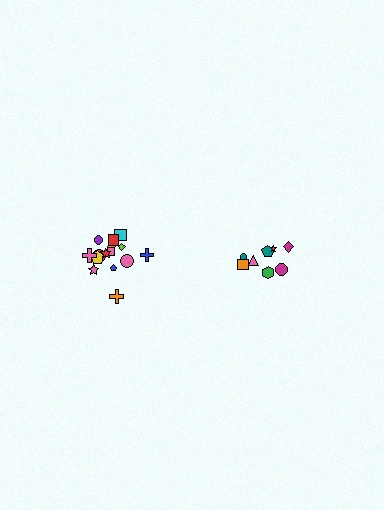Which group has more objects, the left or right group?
The left group.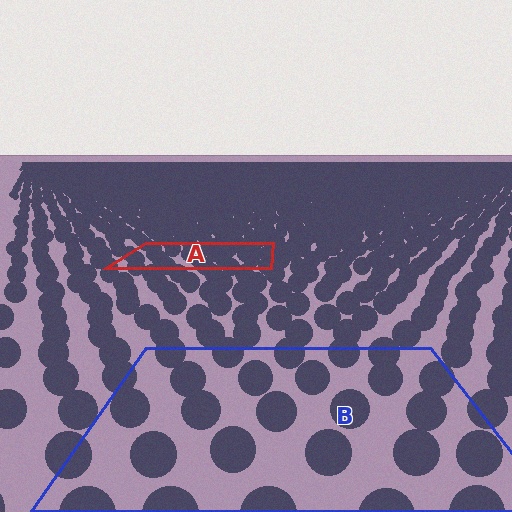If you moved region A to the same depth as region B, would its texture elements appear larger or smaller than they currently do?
They would appear larger. At a closer depth, the same texture elements are projected at a bigger on-screen size.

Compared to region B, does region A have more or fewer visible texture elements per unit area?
Region A has more texture elements per unit area — they are packed more densely because it is farther away.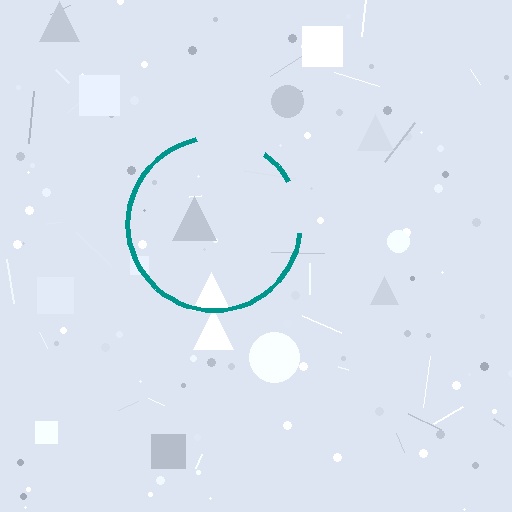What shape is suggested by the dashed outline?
The dashed outline suggests a circle.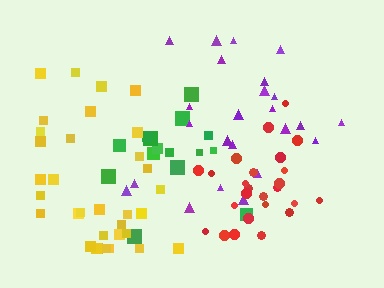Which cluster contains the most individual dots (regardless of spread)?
Yellow (33).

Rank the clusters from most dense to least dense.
red, green, yellow, purple.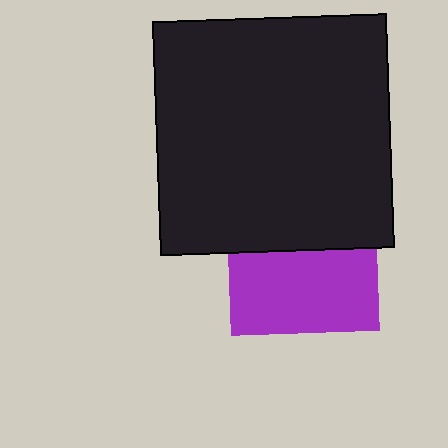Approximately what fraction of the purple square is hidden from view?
Roughly 45% of the purple square is hidden behind the black square.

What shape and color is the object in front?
The object in front is a black square.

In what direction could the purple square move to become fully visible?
The purple square could move down. That would shift it out from behind the black square entirely.